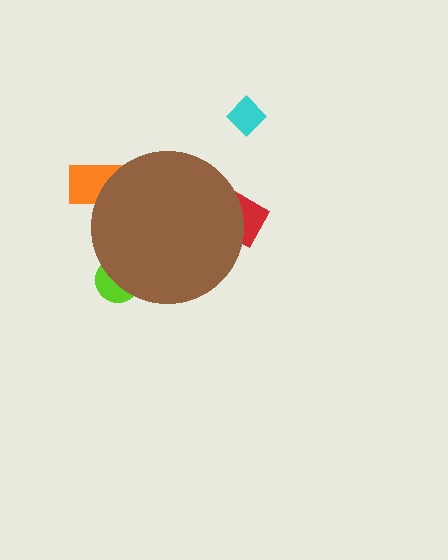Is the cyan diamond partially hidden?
No, the cyan diamond is fully visible.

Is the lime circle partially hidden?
Yes, the lime circle is partially hidden behind the brown circle.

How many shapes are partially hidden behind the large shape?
3 shapes are partially hidden.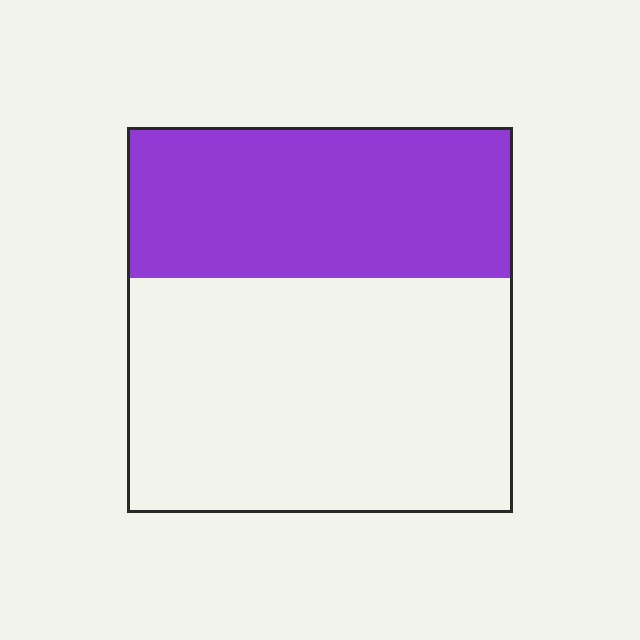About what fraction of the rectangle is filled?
About two fifths (2/5).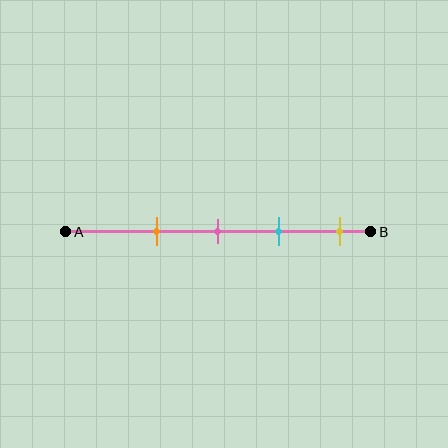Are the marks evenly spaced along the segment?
Yes, the marks are approximately evenly spaced.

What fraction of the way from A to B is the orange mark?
The orange mark is approximately 30% (0.3) of the way from A to B.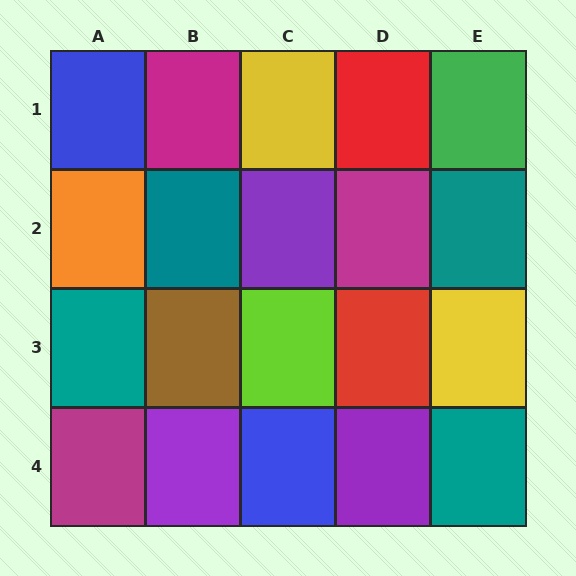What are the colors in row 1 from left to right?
Blue, magenta, yellow, red, green.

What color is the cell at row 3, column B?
Brown.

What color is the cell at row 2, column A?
Orange.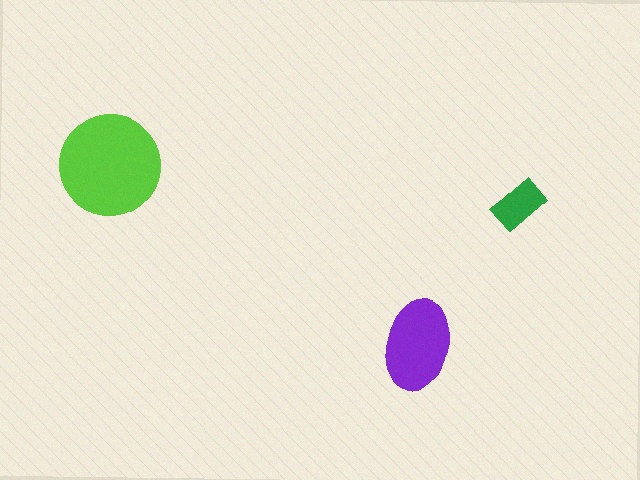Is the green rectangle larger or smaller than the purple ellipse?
Smaller.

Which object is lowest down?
The purple ellipse is bottommost.